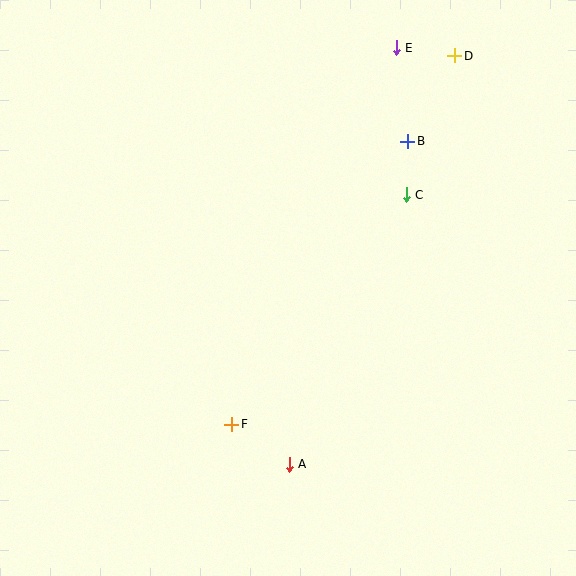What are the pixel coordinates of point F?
Point F is at (232, 424).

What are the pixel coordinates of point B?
Point B is at (408, 141).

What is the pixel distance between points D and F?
The distance between D and F is 431 pixels.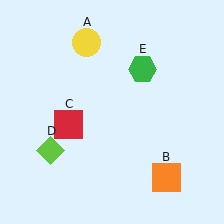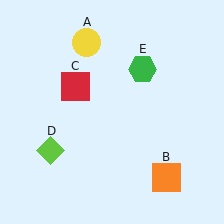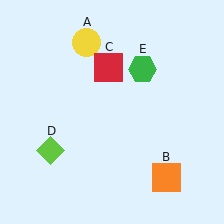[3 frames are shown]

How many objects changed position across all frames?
1 object changed position: red square (object C).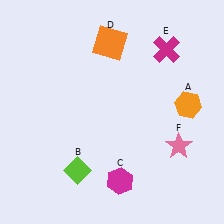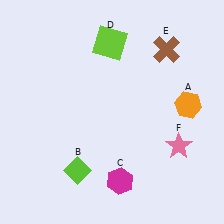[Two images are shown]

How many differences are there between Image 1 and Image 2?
There are 2 differences between the two images.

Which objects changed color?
D changed from orange to lime. E changed from magenta to brown.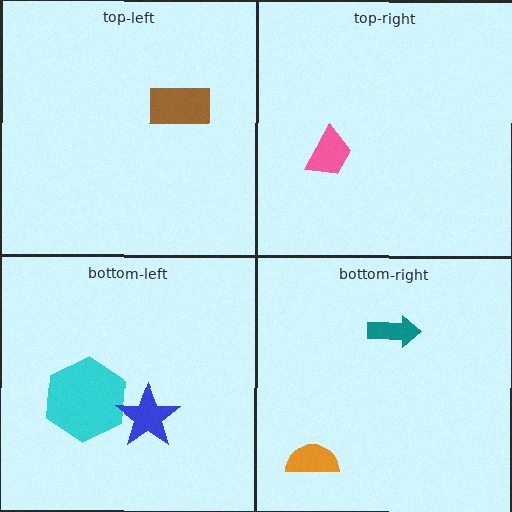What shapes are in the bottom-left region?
The cyan hexagon, the blue star.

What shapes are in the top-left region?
The brown rectangle.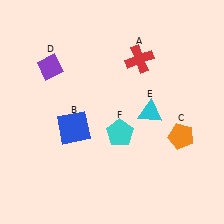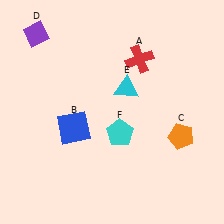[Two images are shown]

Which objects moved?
The objects that moved are: the purple diamond (D), the cyan triangle (E).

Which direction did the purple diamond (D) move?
The purple diamond (D) moved up.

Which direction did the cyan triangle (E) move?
The cyan triangle (E) moved up.